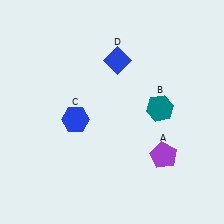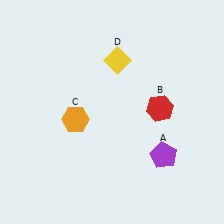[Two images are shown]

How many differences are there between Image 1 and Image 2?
There are 3 differences between the two images.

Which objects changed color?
B changed from teal to red. C changed from blue to orange. D changed from blue to yellow.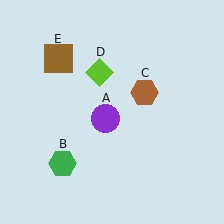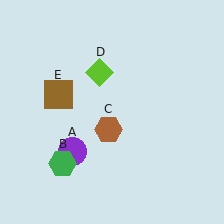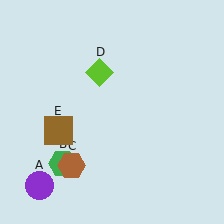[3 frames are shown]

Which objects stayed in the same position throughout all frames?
Green hexagon (object B) and lime diamond (object D) remained stationary.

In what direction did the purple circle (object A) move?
The purple circle (object A) moved down and to the left.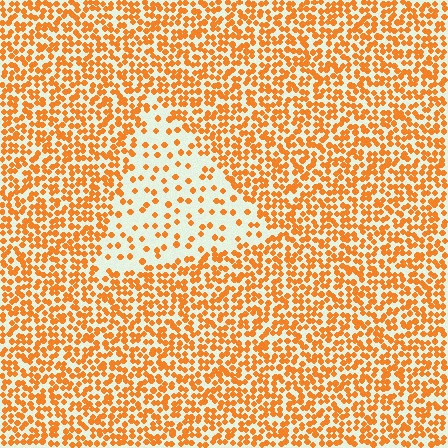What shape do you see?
I see a triangle.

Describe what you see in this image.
The image contains small orange elements arranged at two different densities. A triangle-shaped region is visible where the elements are less densely packed than the surrounding area.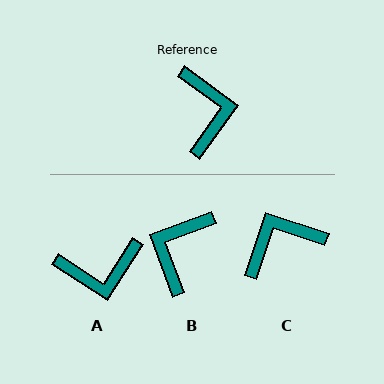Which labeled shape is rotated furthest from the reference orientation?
B, about 146 degrees away.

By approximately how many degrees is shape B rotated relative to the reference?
Approximately 146 degrees counter-clockwise.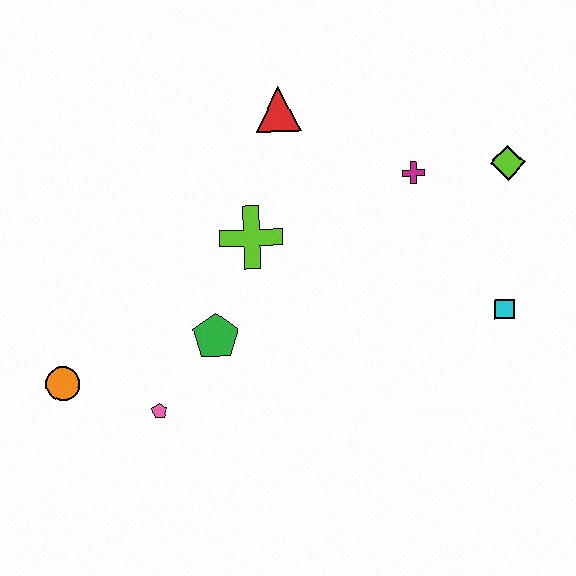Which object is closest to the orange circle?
The pink pentagon is closest to the orange circle.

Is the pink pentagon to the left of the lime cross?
Yes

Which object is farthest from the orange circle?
The lime diamond is farthest from the orange circle.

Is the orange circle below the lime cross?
Yes